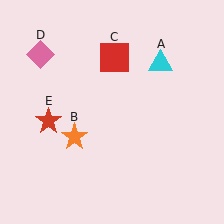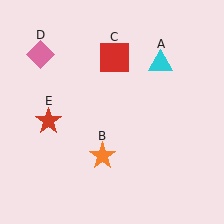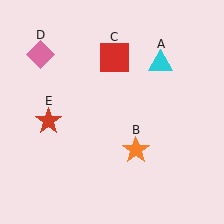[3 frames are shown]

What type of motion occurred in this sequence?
The orange star (object B) rotated counterclockwise around the center of the scene.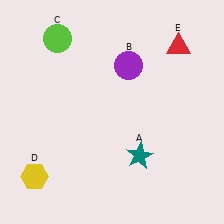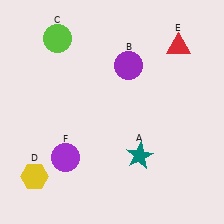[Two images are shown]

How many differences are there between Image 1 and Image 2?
There is 1 difference between the two images.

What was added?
A purple circle (F) was added in Image 2.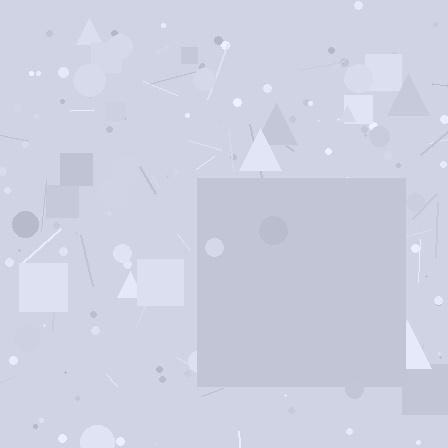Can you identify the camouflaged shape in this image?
The camouflaged shape is a square.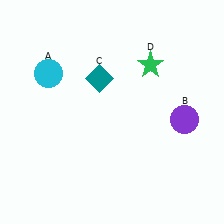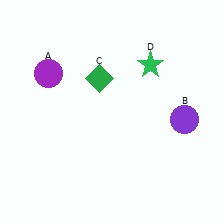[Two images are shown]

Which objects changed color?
A changed from cyan to purple. C changed from teal to green.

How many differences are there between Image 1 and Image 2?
There are 2 differences between the two images.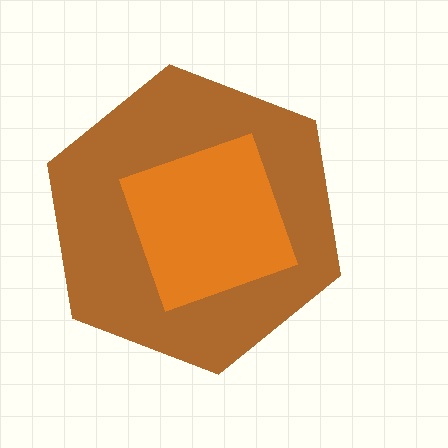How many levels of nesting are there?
2.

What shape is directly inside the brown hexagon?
The orange diamond.